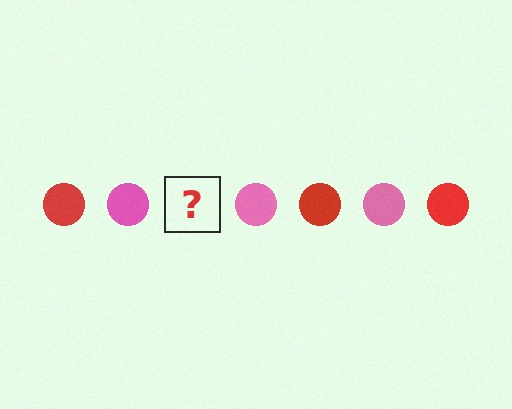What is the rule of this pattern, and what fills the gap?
The rule is that the pattern cycles through red, pink circles. The gap should be filled with a red circle.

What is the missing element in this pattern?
The missing element is a red circle.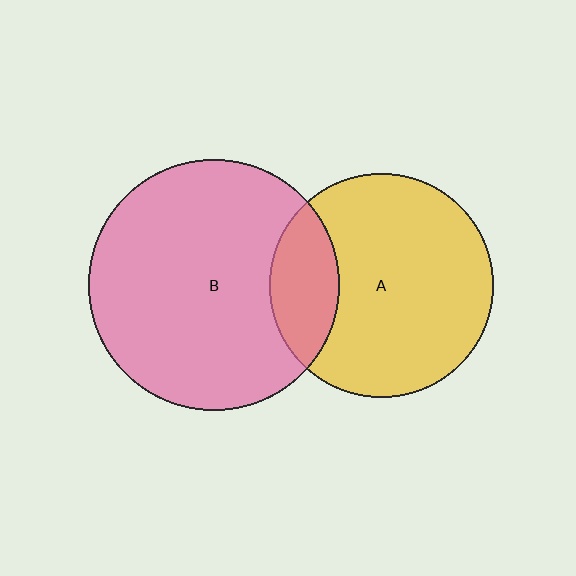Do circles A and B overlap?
Yes.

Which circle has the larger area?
Circle B (pink).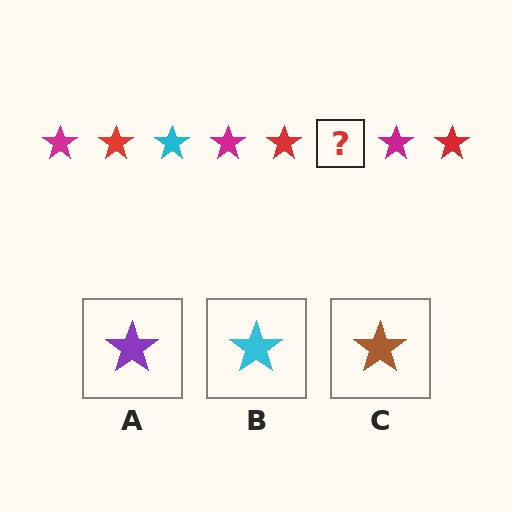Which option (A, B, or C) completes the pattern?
B.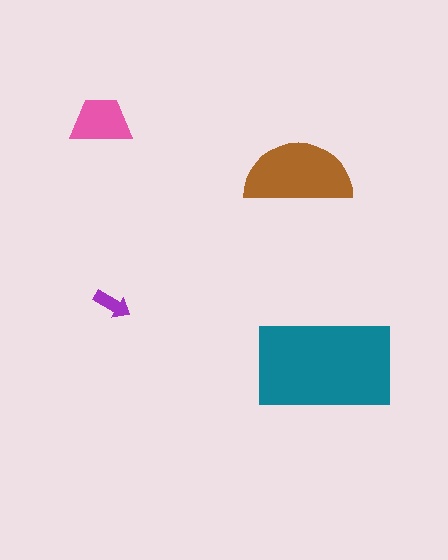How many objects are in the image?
There are 4 objects in the image.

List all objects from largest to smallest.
The teal rectangle, the brown semicircle, the pink trapezoid, the purple arrow.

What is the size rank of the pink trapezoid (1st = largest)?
3rd.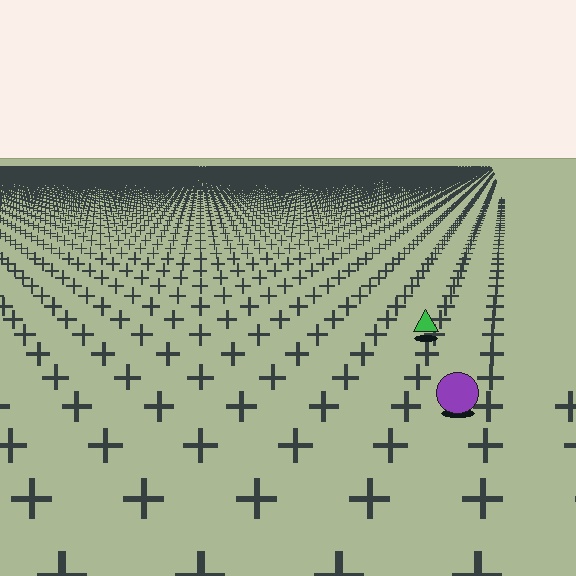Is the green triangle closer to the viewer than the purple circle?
No. The purple circle is closer — you can tell from the texture gradient: the ground texture is coarser near it.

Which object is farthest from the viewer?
The green triangle is farthest from the viewer. It appears smaller and the ground texture around it is denser.